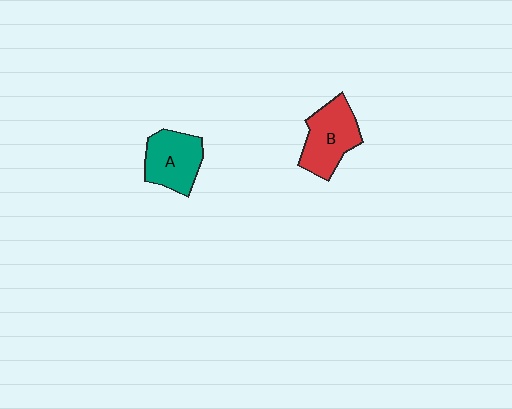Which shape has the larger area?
Shape B (red).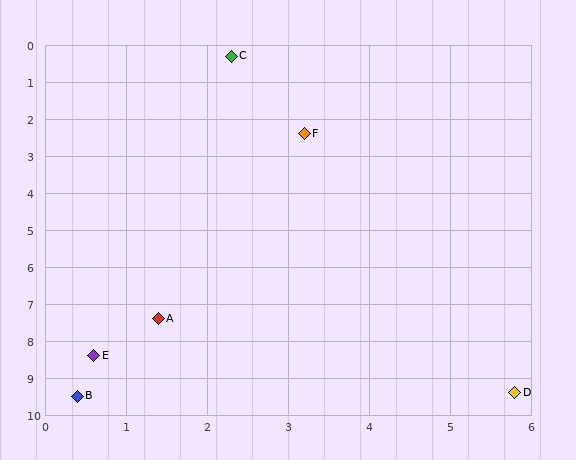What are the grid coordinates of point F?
Point F is at approximately (3.2, 2.4).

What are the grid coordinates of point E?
Point E is at approximately (0.6, 8.4).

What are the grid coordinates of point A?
Point A is at approximately (1.4, 7.4).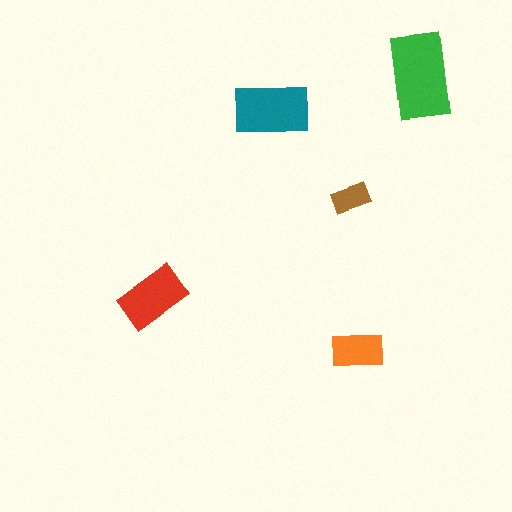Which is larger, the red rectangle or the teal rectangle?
The teal one.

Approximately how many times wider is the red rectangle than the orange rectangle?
About 1.5 times wider.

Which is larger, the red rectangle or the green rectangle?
The green one.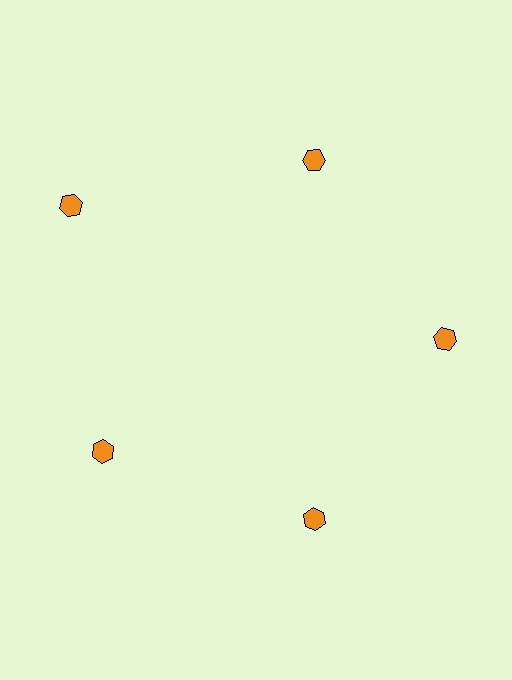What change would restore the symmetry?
The symmetry would be restored by moving it inward, back onto the ring so that all 5 hexagons sit at equal angles and equal distance from the center.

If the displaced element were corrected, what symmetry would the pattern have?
It would have 5-fold rotational symmetry — the pattern would map onto itself every 72 degrees.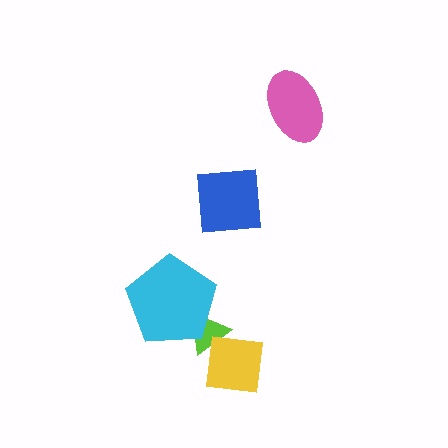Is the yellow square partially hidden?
No, no other shape covers it.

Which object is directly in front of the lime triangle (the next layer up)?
The yellow square is directly in front of the lime triangle.